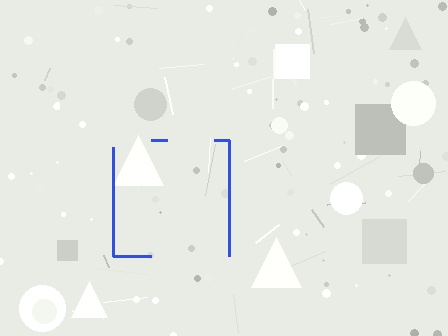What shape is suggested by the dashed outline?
The dashed outline suggests a square.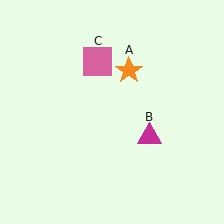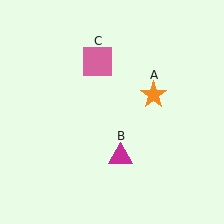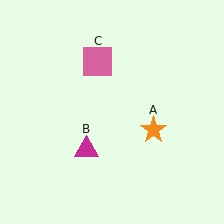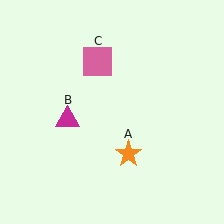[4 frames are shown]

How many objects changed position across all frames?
2 objects changed position: orange star (object A), magenta triangle (object B).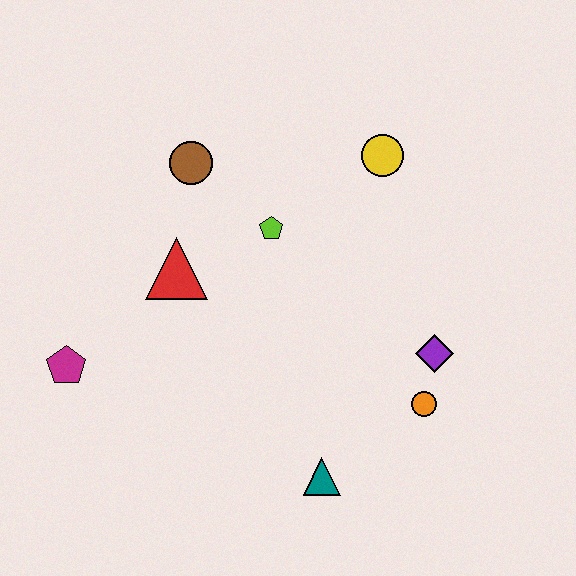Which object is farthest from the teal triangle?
The brown circle is farthest from the teal triangle.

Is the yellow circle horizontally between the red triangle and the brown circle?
No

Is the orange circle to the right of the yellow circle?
Yes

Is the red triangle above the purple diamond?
Yes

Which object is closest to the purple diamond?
The orange circle is closest to the purple diamond.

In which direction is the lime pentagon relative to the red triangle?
The lime pentagon is to the right of the red triangle.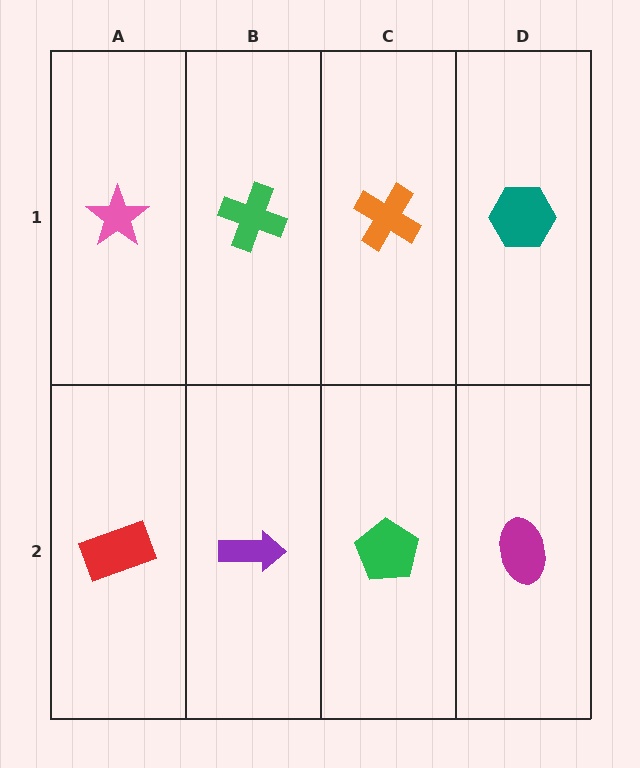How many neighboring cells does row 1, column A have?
2.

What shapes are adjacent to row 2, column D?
A teal hexagon (row 1, column D), a green pentagon (row 2, column C).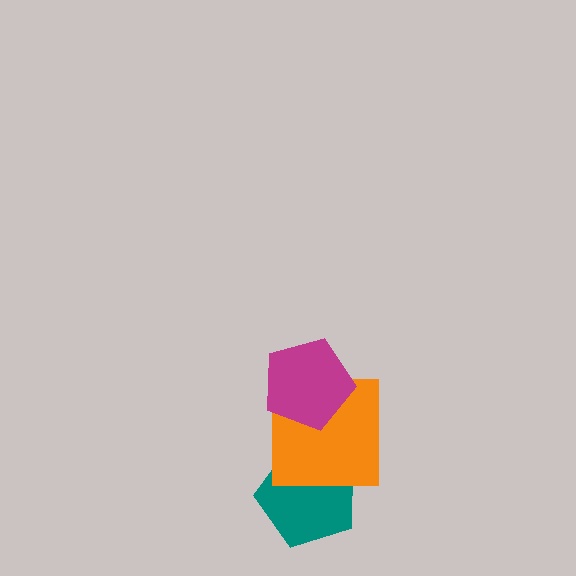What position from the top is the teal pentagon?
The teal pentagon is 3rd from the top.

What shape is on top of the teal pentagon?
The orange square is on top of the teal pentagon.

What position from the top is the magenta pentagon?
The magenta pentagon is 1st from the top.